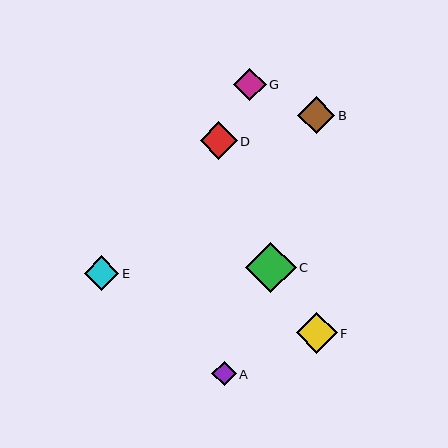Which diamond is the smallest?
Diamond A is the smallest with a size of approximately 24 pixels.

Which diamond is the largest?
Diamond C is the largest with a size of approximately 51 pixels.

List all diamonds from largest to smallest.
From largest to smallest: C, F, D, B, E, G, A.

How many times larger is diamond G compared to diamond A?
Diamond G is approximately 1.3 times the size of diamond A.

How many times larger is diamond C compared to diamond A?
Diamond C is approximately 2.1 times the size of diamond A.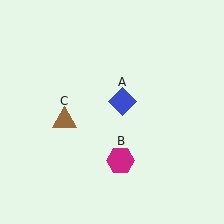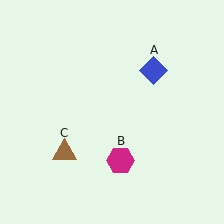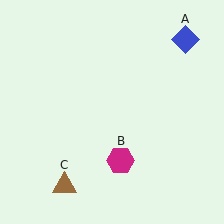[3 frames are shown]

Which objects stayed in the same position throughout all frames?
Magenta hexagon (object B) remained stationary.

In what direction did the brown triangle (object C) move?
The brown triangle (object C) moved down.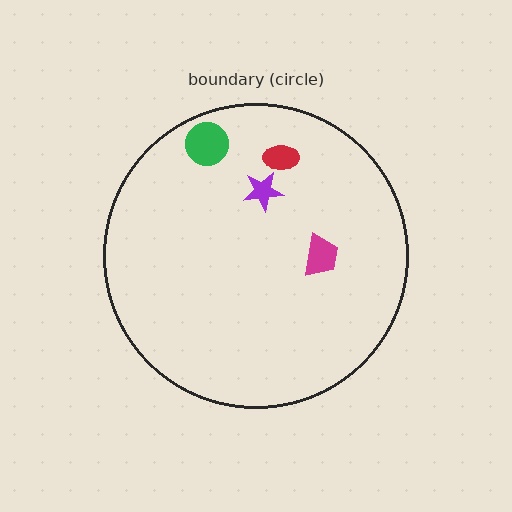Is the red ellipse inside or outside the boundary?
Inside.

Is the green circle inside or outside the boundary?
Inside.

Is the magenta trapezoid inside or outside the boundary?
Inside.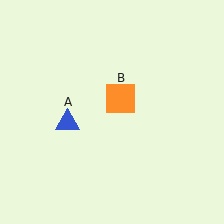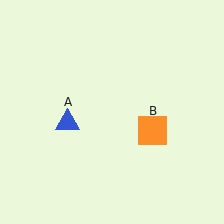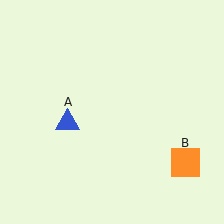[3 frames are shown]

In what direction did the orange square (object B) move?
The orange square (object B) moved down and to the right.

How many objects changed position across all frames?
1 object changed position: orange square (object B).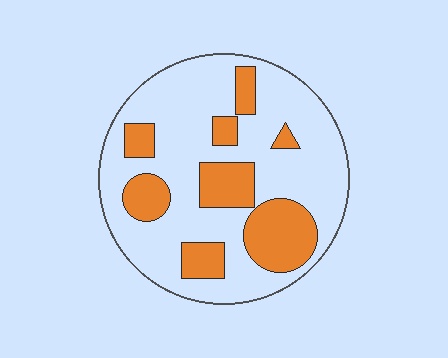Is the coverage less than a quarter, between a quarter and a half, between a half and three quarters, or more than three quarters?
Between a quarter and a half.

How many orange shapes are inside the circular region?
8.